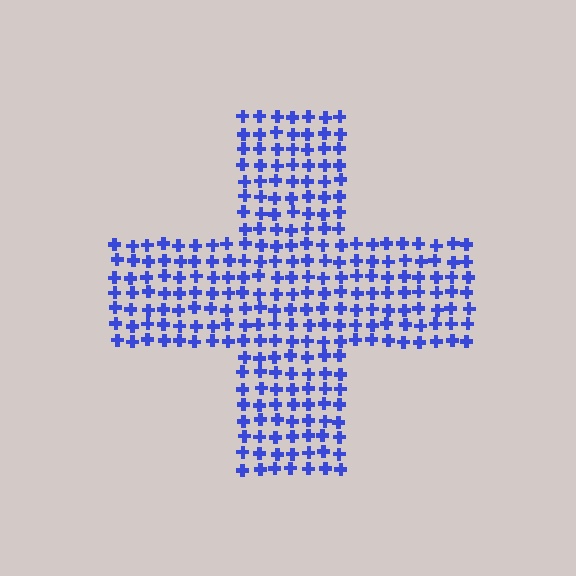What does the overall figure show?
The overall figure shows a cross.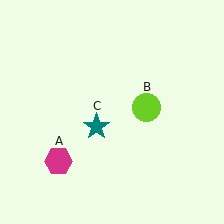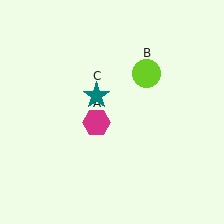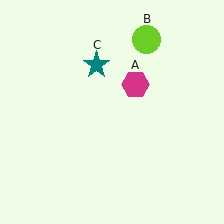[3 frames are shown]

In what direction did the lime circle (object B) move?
The lime circle (object B) moved up.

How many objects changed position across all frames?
3 objects changed position: magenta hexagon (object A), lime circle (object B), teal star (object C).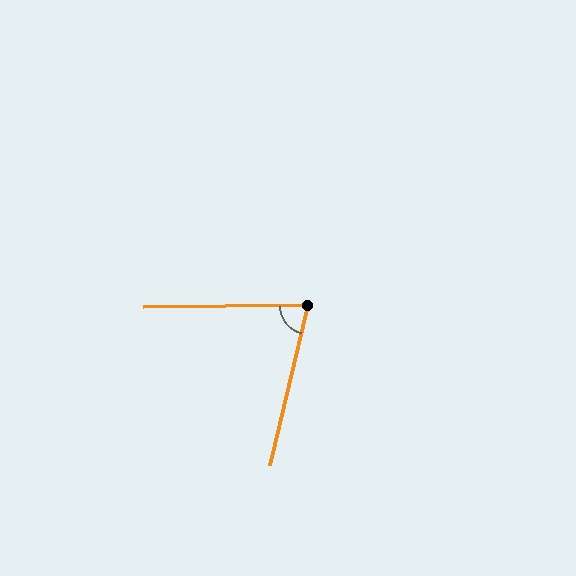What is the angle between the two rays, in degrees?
Approximately 76 degrees.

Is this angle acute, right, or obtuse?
It is acute.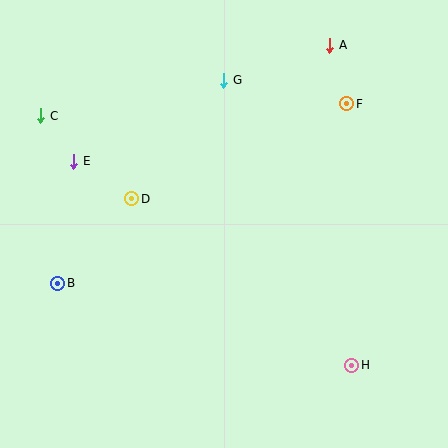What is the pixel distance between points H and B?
The distance between H and B is 305 pixels.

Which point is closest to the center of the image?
Point D at (132, 199) is closest to the center.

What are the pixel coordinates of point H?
Point H is at (352, 365).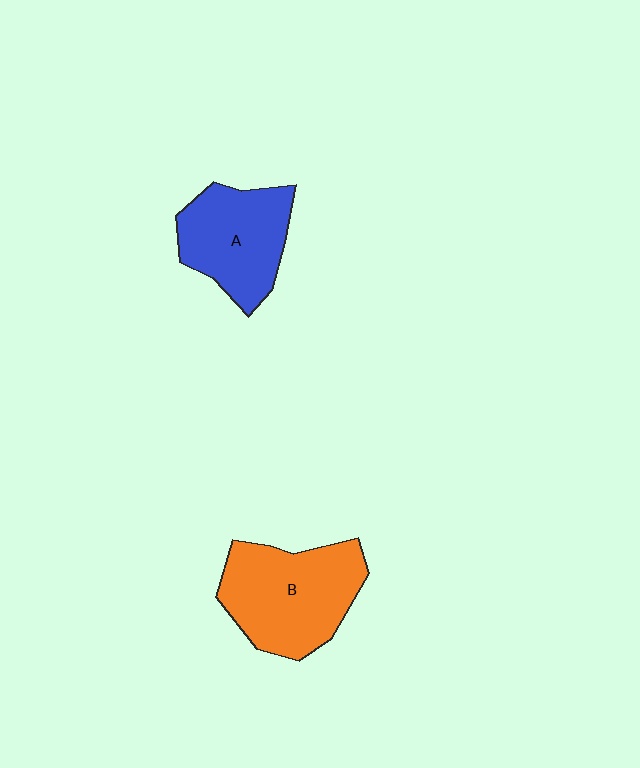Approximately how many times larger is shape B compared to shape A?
Approximately 1.2 times.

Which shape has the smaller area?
Shape A (blue).